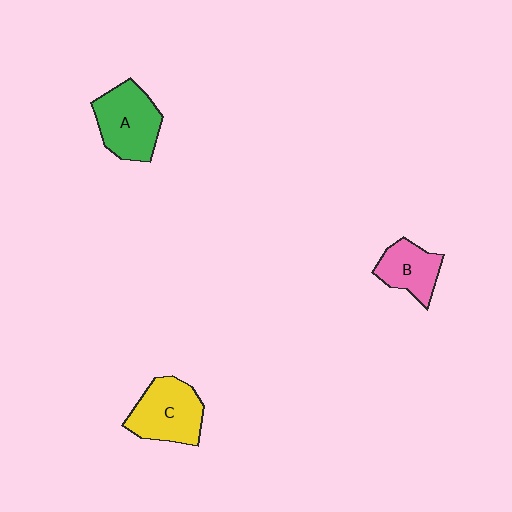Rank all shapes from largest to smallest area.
From largest to smallest: A (green), C (yellow), B (pink).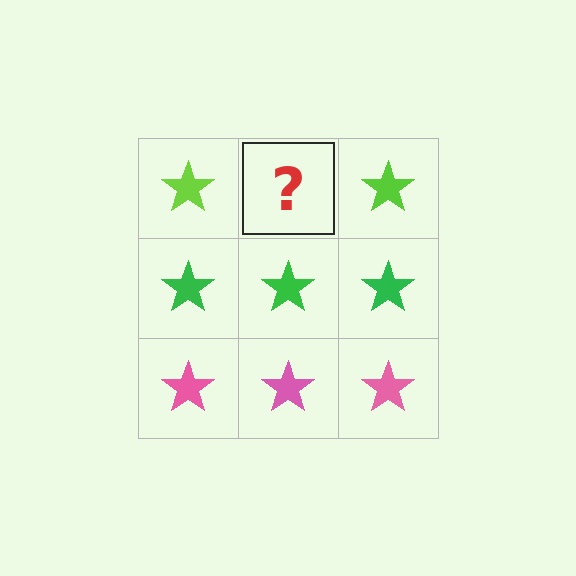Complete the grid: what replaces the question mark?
The question mark should be replaced with a lime star.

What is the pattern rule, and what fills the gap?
The rule is that each row has a consistent color. The gap should be filled with a lime star.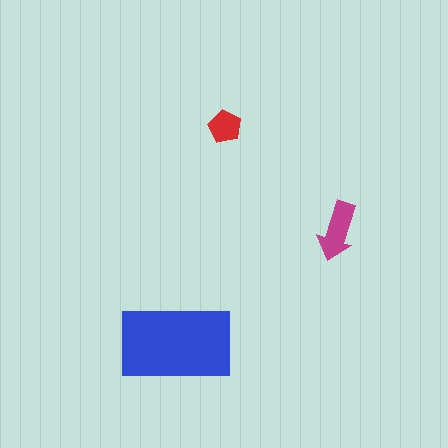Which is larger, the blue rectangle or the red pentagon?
The blue rectangle.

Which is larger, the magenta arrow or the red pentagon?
The magenta arrow.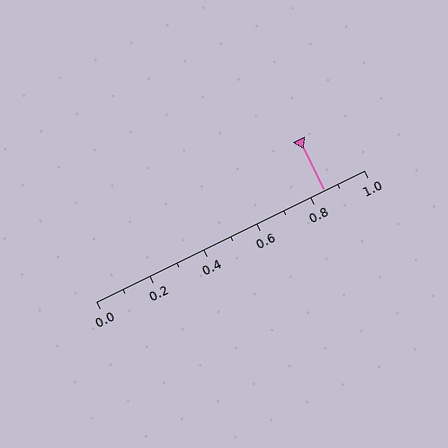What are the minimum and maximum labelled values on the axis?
The axis runs from 0.0 to 1.0.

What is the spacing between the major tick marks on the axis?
The major ticks are spaced 0.2 apart.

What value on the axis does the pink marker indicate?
The marker indicates approximately 0.85.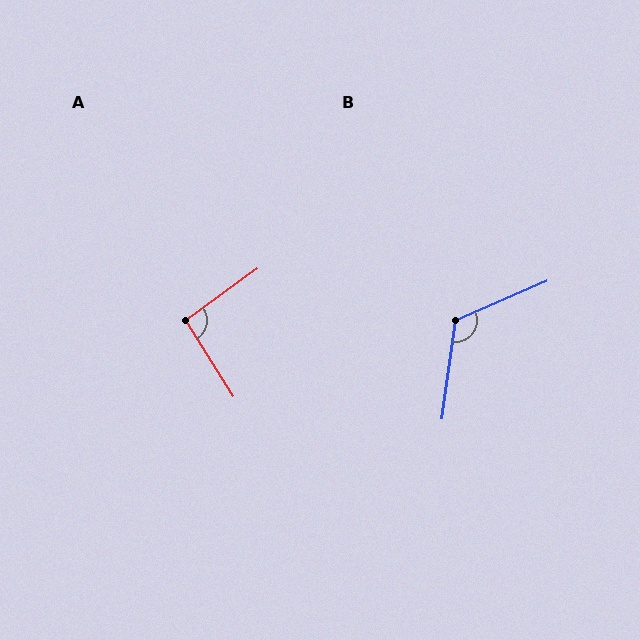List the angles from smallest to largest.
A (94°), B (121°).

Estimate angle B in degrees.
Approximately 121 degrees.